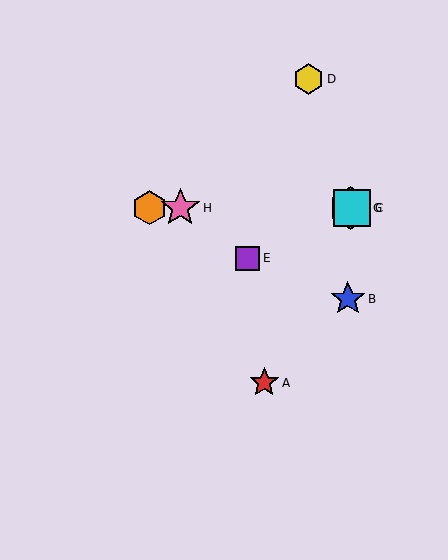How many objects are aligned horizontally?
4 objects (C, F, G, H) are aligned horizontally.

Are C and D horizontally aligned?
No, C is at y≈208 and D is at y≈79.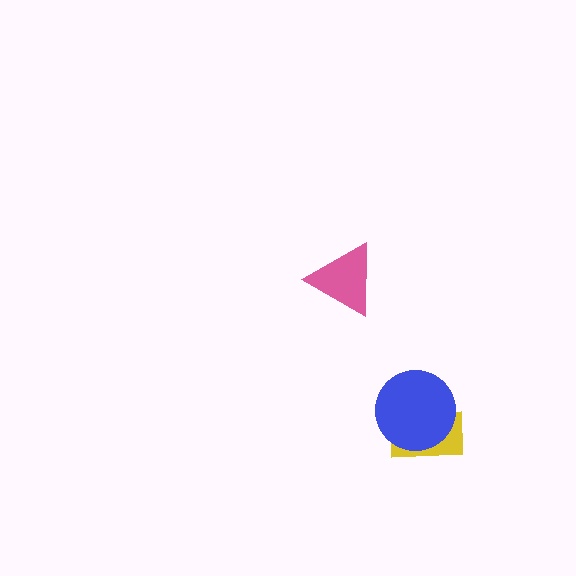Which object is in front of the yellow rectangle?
The blue circle is in front of the yellow rectangle.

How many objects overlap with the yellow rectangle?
1 object overlaps with the yellow rectangle.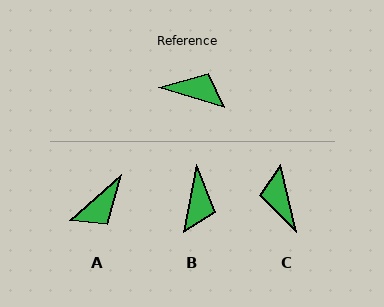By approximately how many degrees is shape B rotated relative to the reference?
Approximately 84 degrees clockwise.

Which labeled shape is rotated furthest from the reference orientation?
A, about 121 degrees away.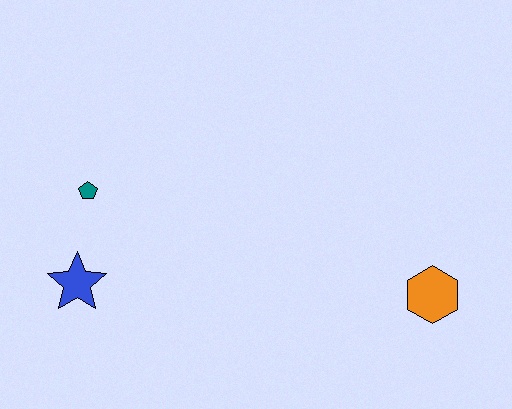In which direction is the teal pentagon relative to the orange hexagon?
The teal pentagon is to the left of the orange hexagon.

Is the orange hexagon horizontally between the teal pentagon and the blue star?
No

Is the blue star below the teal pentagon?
Yes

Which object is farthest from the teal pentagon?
The orange hexagon is farthest from the teal pentagon.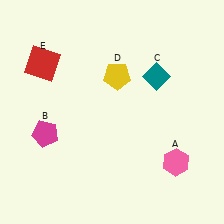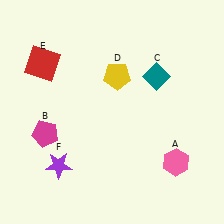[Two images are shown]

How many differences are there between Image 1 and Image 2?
There is 1 difference between the two images.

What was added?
A purple star (F) was added in Image 2.